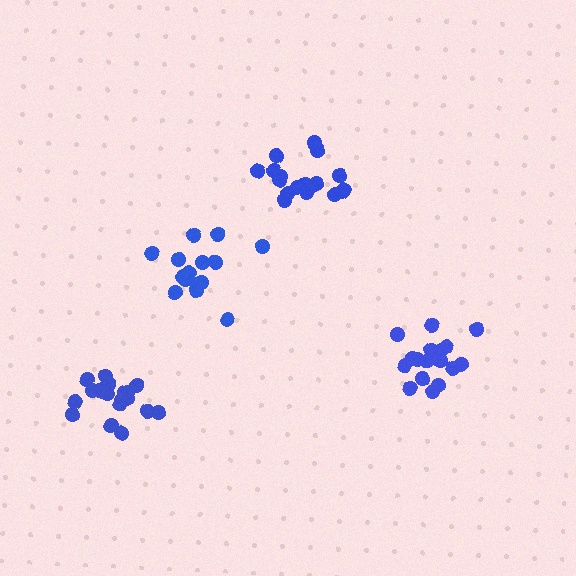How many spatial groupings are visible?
There are 4 spatial groupings.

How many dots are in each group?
Group 1: 19 dots, Group 2: 19 dots, Group 3: 19 dots, Group 4: 16 dots (73 total).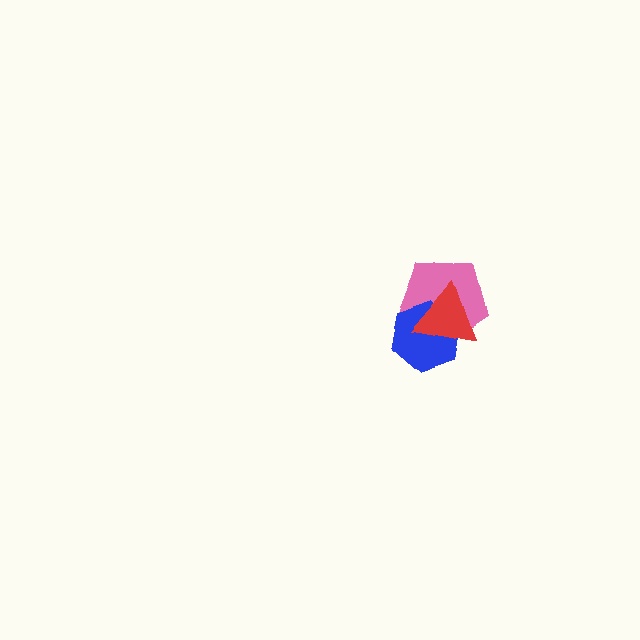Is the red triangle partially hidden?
No, no other shape covers it.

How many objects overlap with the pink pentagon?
2 objects overlap with the pink pentagon.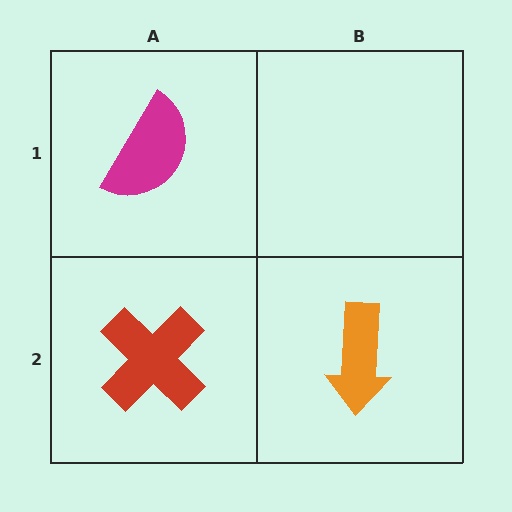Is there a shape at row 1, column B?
No, that cell is empty.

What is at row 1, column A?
A magenta semicircle.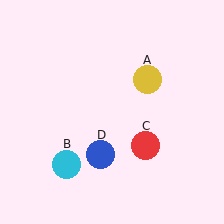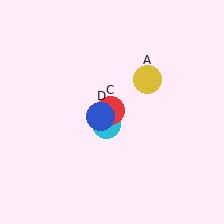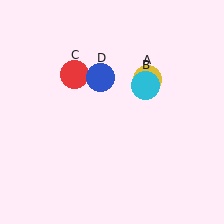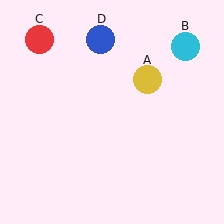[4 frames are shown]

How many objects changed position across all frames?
3 objects changed position: cyan circle (object B), red circle (object C), blue circle (object D).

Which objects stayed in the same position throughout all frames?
Yellow circle (object A) remained stationary.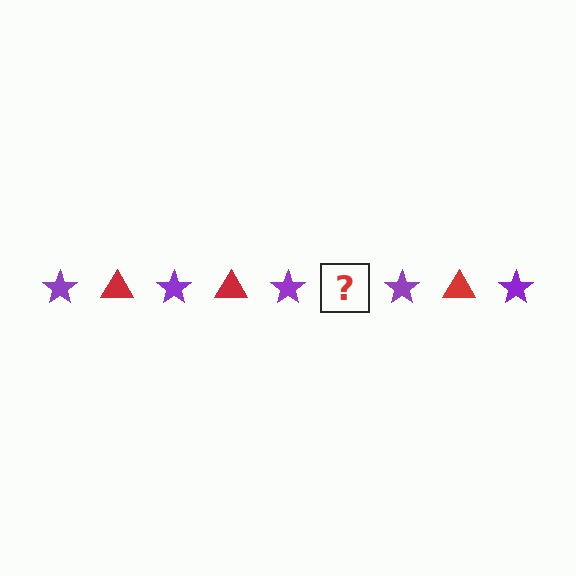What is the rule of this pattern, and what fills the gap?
The rule is that the pattern alternates between purple star and red triangle. The gap should be filled with a red triangle.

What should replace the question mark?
The question mark should be replaced with a red triangle.